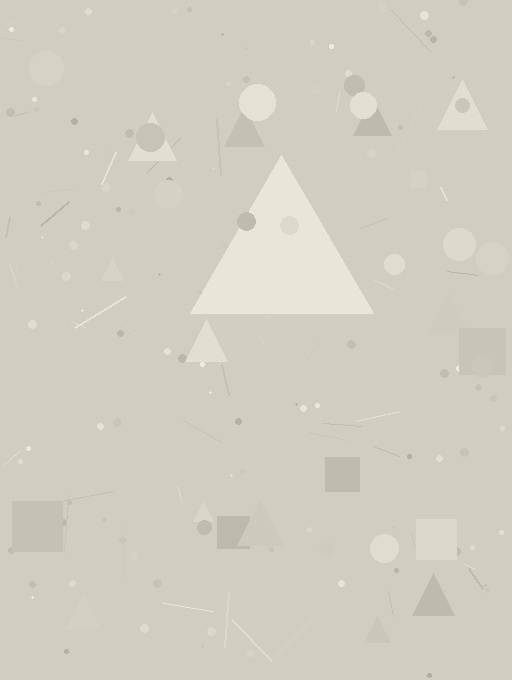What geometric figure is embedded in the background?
A triangle is embedded in the background.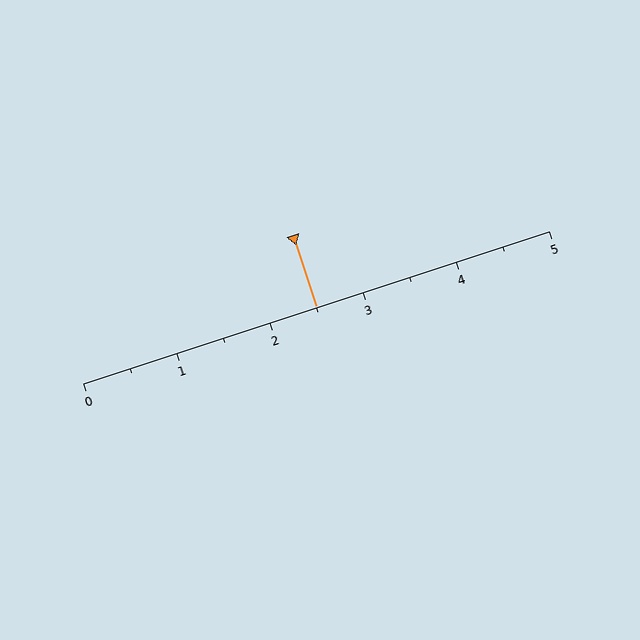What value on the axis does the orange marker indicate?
The marker indicates approximately 2.5.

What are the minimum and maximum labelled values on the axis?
The axis runs from 0 to 5.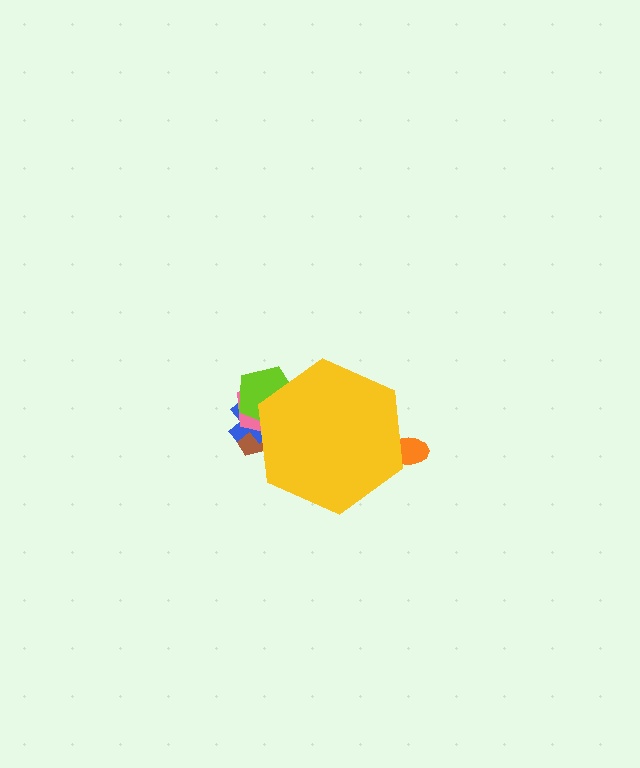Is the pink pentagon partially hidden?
Yes, the pink pentagon is partially hidden behind the yellow hexagon.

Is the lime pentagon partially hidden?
Yes, the lime pentagon is partially hidden behind the yellow hexagon.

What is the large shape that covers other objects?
A yellow hexagon.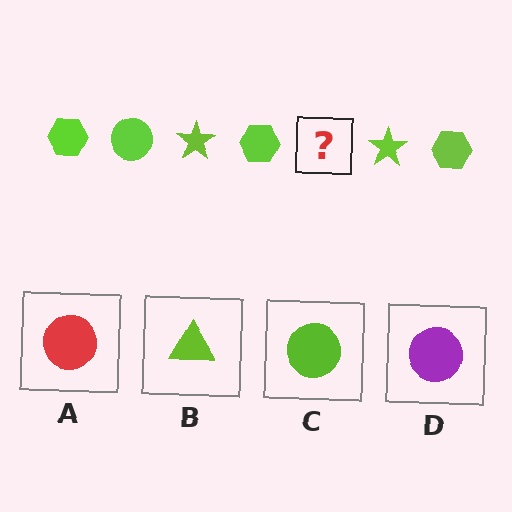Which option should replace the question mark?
Option C.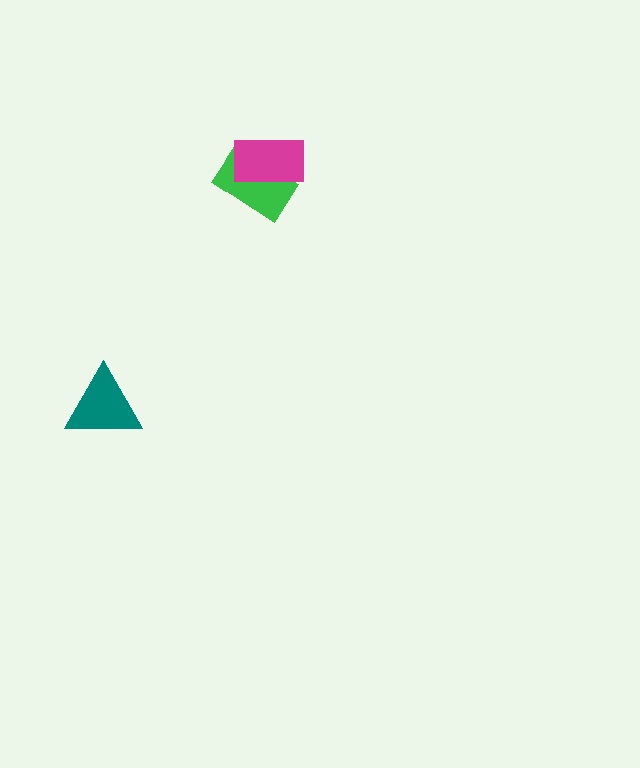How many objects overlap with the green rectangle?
1 object overlaps with the green rectangle.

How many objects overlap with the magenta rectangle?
1 object overlaps with the magenta rectangle.